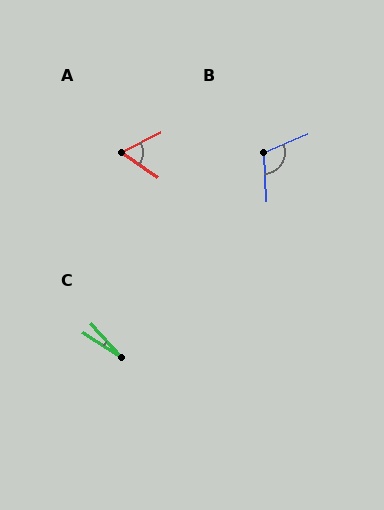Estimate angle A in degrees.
Approximately 61 degrees.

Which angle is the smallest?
C, at approximately 15 degrees.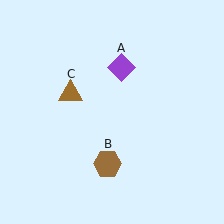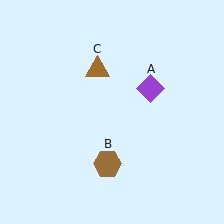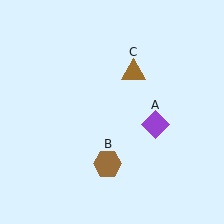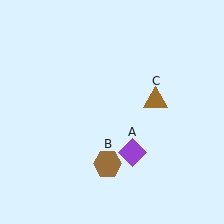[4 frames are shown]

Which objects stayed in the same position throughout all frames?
Brown hexagon (object B) remained stationary.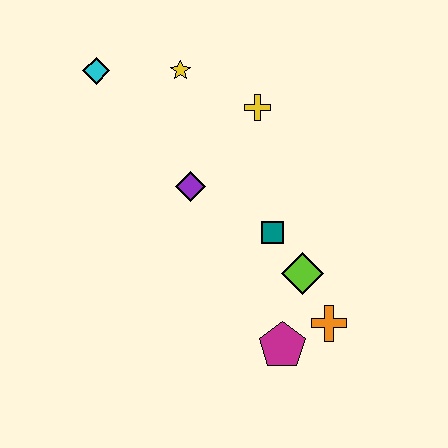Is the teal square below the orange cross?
No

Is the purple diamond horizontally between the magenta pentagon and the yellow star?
Yes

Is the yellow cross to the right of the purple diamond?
Yes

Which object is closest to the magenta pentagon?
The orange cross is closest to the magenta pentagon.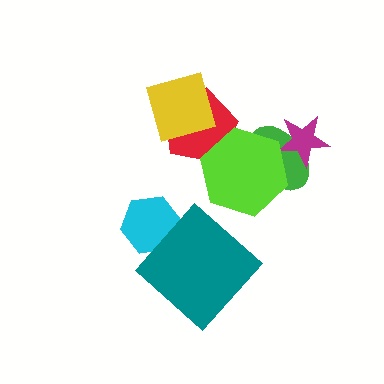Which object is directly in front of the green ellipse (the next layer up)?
The magenta star is directly in front of the green ellipse.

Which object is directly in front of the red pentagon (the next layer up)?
The yellow square is directly in front of the red pentagon.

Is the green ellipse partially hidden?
Yes, it is partially covered by another shape.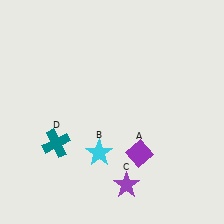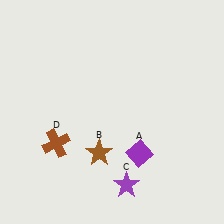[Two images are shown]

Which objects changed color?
B changed from cyan to brown. D changed from teal to brown.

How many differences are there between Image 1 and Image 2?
There are 2 differences between the two images.